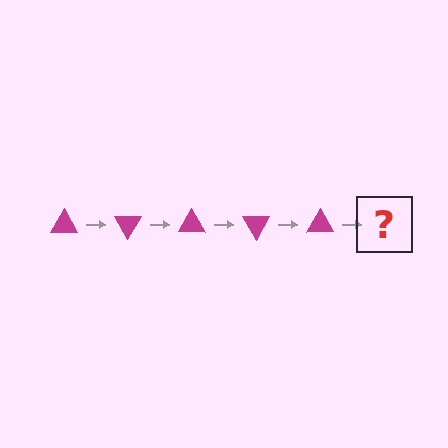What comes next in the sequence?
The next element should be a magenta triangle rotated 300 degrees.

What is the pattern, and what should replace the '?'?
The pattern is that the triangle rotates 60 degrees each step. The '?' should be a magenta triangle rotated 300 degrees.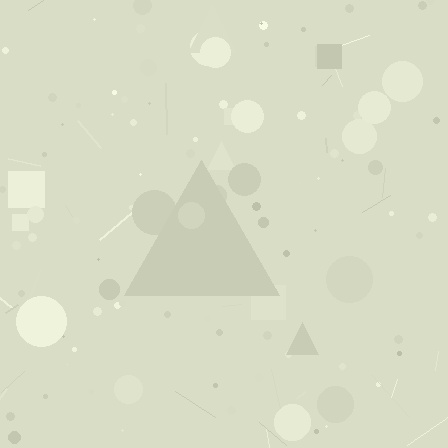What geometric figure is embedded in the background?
A triangle is embedded in the background.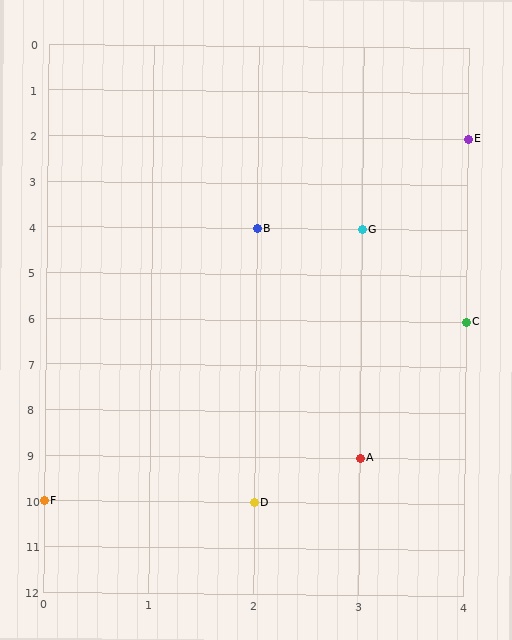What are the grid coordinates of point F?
Point F is at grid coordinates (0, 10).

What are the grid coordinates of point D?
Point D is at grid coordinates (2, 10).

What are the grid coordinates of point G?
Point G is at grid coordinates (3, 4).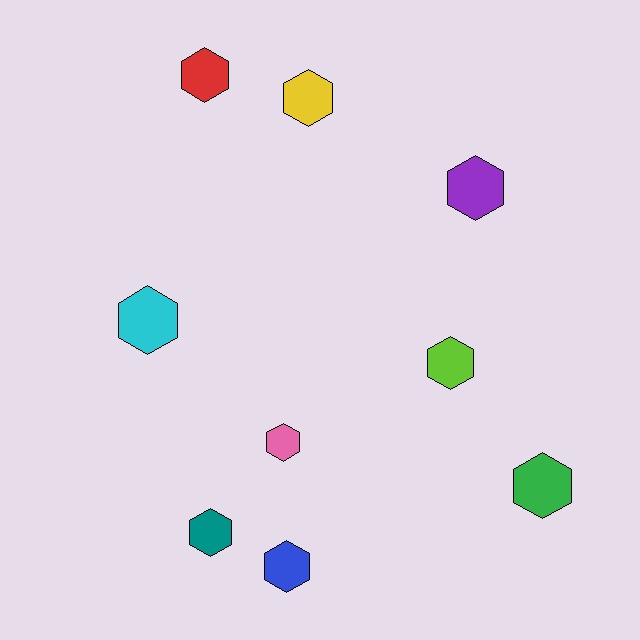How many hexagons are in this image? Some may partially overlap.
There are 9 hexagons.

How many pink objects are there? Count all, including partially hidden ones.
There is 1 pink object.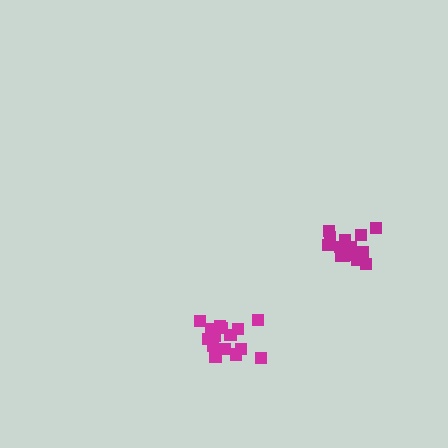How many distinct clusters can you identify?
There are 2 distinct clusters.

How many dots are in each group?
Group 1: 15 dots, Group 2: 15 dots (30 total).